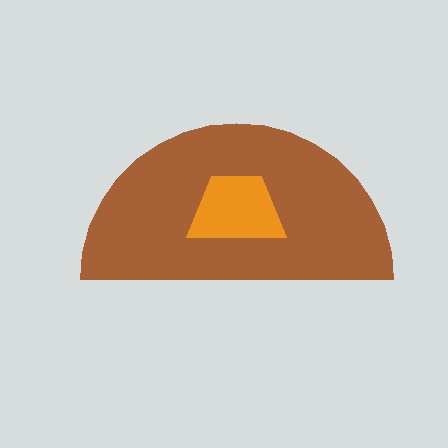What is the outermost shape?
The brown semicircle.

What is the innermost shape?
The orange trapezoid.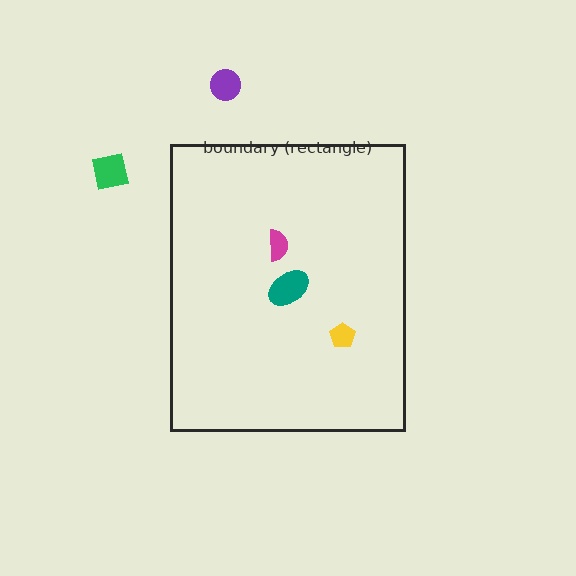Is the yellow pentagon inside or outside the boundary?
Inside.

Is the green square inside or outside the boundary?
Outside.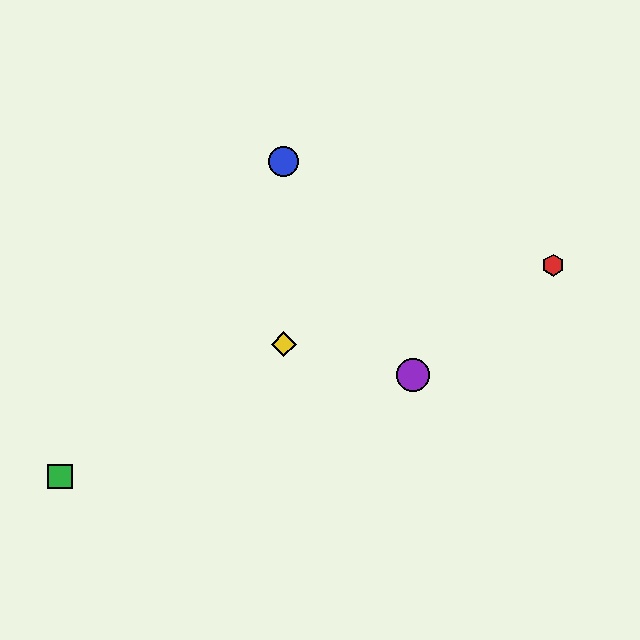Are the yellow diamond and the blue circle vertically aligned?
Yes, both are at x≈284.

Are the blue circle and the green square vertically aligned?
No, the blue circle is at x≈284 and the green square is at x≈60.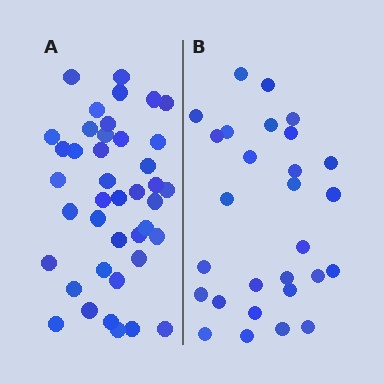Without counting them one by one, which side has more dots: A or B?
Region A (the left region) has more dots.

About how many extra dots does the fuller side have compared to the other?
Region A has approximately 15 more dots than region B.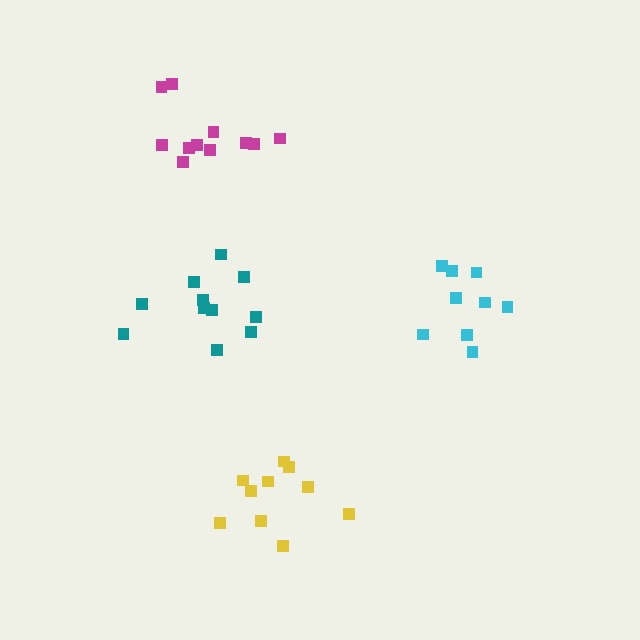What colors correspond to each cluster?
The clusters are colored: yellow, magenta, teal, cyan.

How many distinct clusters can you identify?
There are 4 distinct clusters.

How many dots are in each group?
Group 1: 10 dots, Group 2: 11 dots, Group 3: 11 dots, Group 4: 9 dots (41 total).